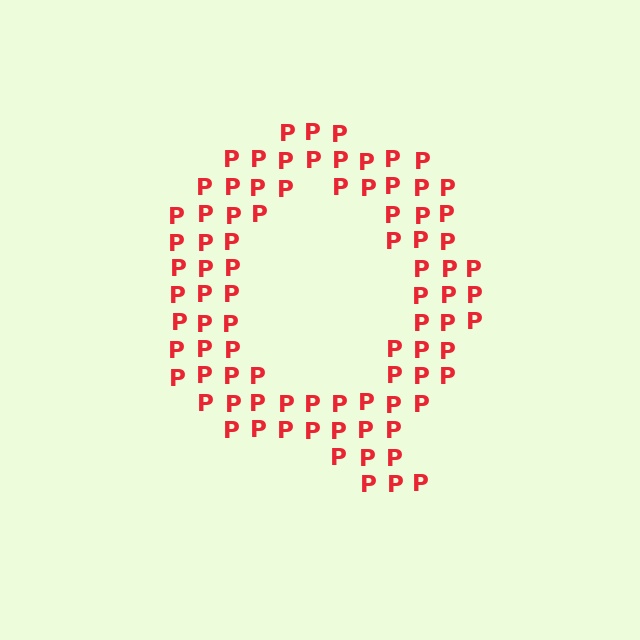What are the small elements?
The small elements are letter P's.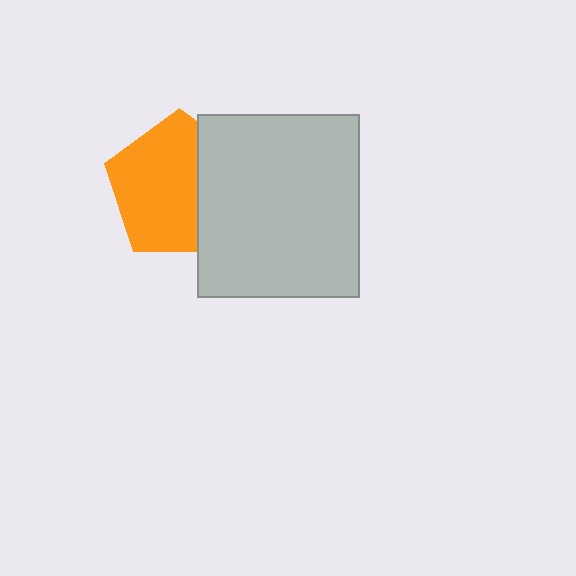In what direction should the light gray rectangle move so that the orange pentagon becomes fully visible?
The light gray rectangle should move right. That is the shortest direction to clear the overlap and leave the orange pentagon fully visible.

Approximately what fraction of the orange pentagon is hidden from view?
Roughly 34% of the orange pentagon is hidden behind the light gray rectangle.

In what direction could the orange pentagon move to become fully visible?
The orange pentagon could move left. That would shift it out from behind the light gray rectangle entirely.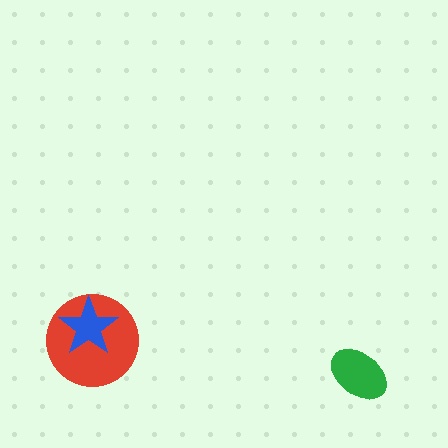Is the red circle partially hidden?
Yes, it is partially covered by another shape.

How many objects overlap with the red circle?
1 object overlaps with the red circle.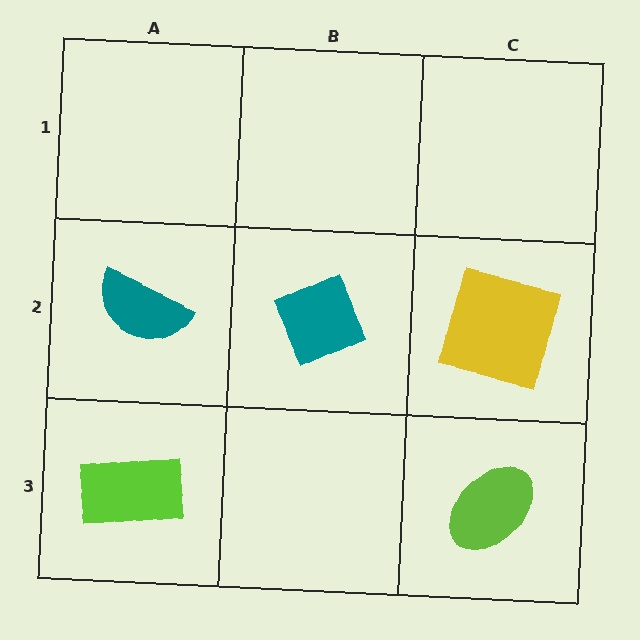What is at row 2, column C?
A yellow square.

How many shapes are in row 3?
2 shapes.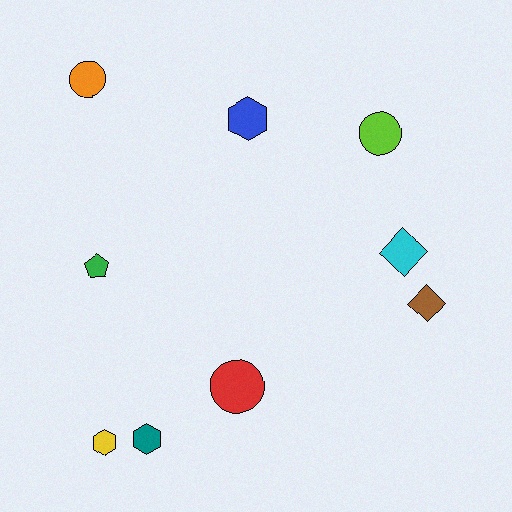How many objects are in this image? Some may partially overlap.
There are 9 objects.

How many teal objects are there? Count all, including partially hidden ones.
There is 1 teal object.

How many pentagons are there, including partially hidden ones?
There is 1 pentagon.